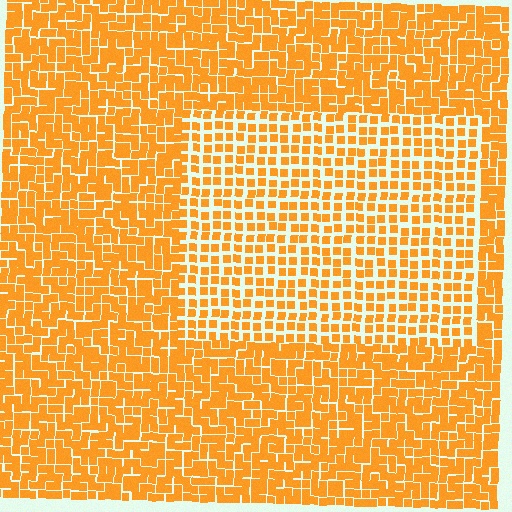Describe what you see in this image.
The image contains small orange elements arranged at two different densities. A rectangle-shaped region is visible where the elements are less densely packed than the surrounding area.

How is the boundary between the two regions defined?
The boundary is defined by a change in element density (approximately 1.7x ratio). All elements are the same color, size, and shape.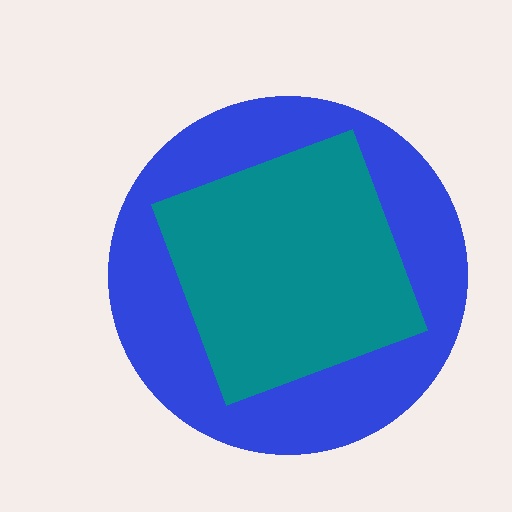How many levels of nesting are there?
2.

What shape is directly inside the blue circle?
The teal diamond.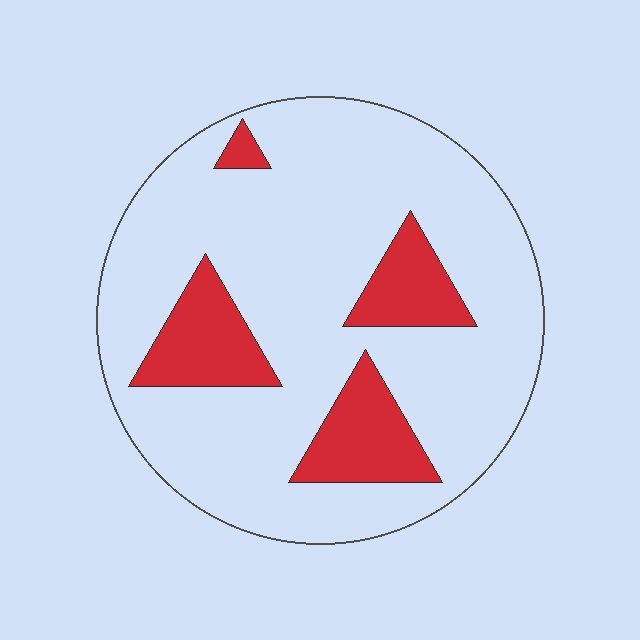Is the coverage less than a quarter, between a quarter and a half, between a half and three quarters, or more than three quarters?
Less than a quarter.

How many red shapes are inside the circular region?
4.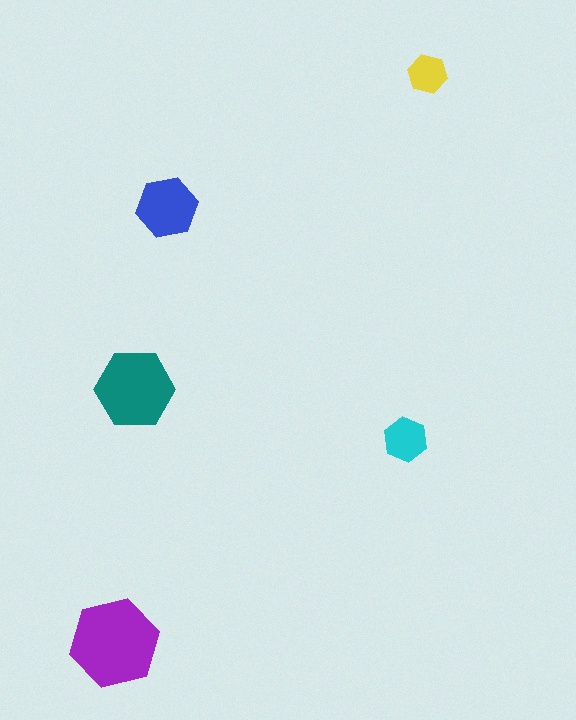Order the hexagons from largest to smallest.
the purple one, the teal one, the blue one, the cyan one, the yellow one.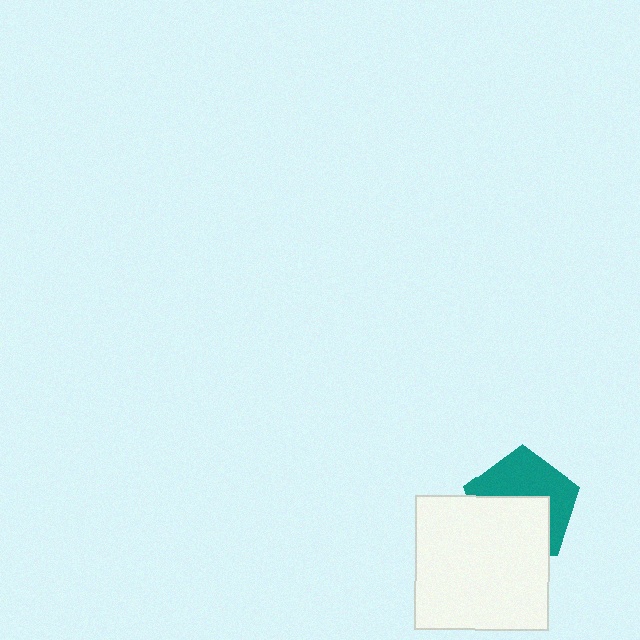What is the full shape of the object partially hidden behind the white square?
The partially hidden object is a teal pentagon.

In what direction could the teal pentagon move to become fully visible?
The teal pentagon could move up. That would shift it out from behind the white square entirely.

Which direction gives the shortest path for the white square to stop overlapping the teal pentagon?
Moving down gives the shortest separation.